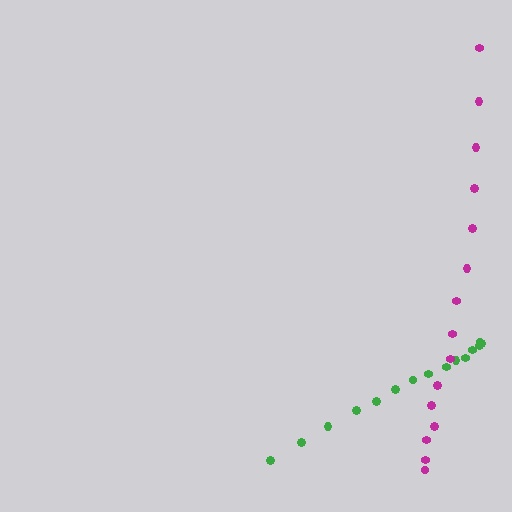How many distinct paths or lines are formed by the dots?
There are 2 distinct paths.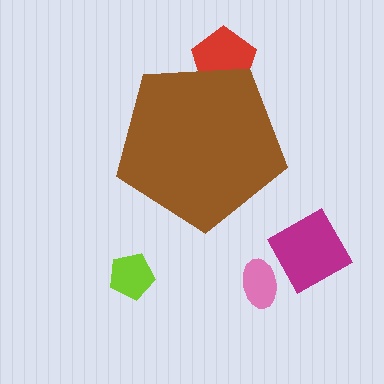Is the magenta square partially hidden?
No, the magenta square is fully visible.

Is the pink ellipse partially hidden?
No, the pink ellipse is fully visible.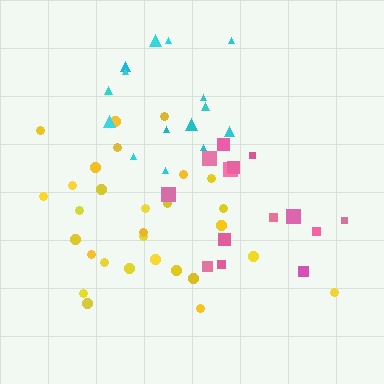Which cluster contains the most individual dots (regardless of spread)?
Yellow (29).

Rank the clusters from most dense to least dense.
yellow, cyan, pink.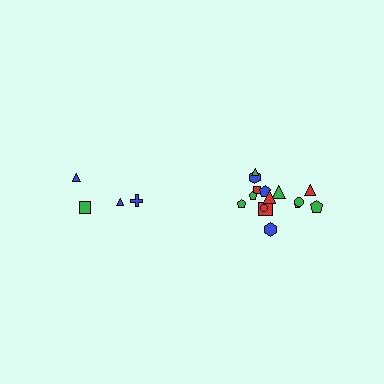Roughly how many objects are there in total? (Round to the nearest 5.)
Roughly 20 objects in total.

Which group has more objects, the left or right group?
The right group.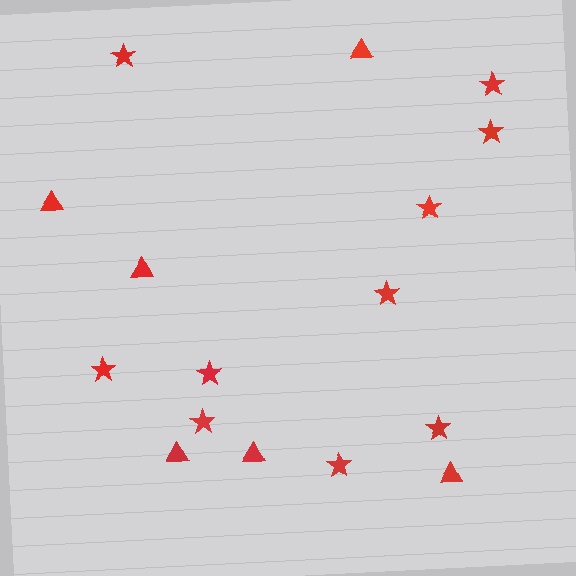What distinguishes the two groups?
There are 2 groups: one group of triangles (6) and one group of stars (10).